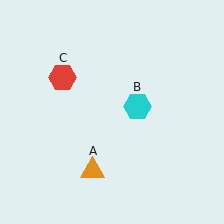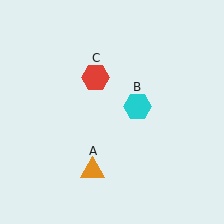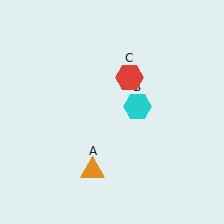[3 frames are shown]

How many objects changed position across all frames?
1 object changed position: red hexagon (object C).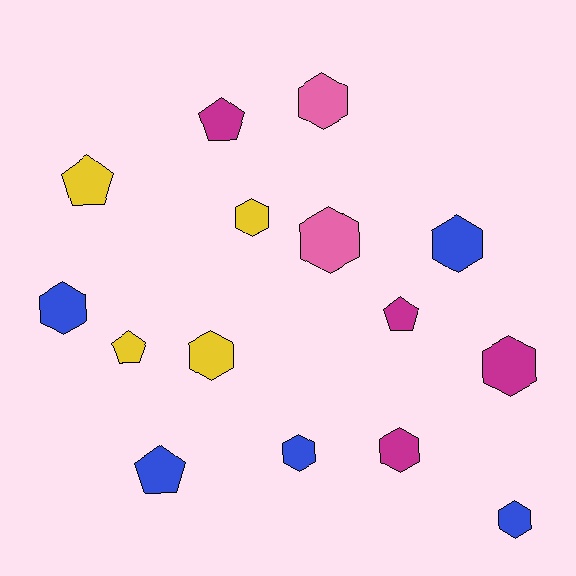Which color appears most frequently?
Blue, with 5 objects.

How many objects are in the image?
There are 15 objects.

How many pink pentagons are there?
There are no pink pentagons.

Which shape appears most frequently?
Hexagon, with 10 objects.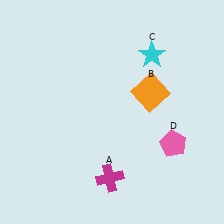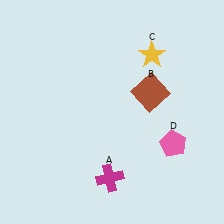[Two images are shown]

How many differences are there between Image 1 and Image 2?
There are 2 differences between the two images.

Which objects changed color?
B changed from orange to brown. C changed from cyan to yellow.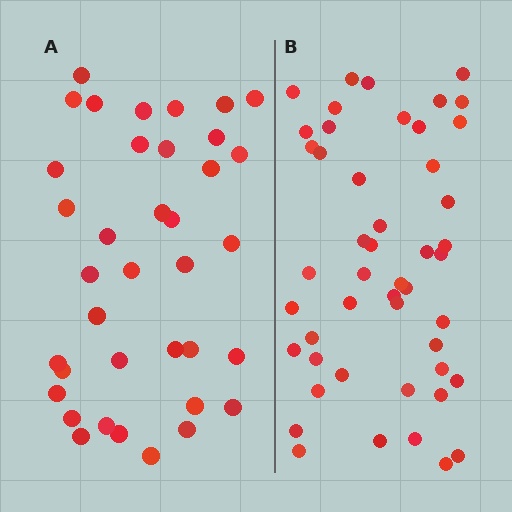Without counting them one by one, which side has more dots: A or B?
Region B (the right region) has more dots.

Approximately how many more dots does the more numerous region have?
Region B has roughly 12 or so more dots than region A.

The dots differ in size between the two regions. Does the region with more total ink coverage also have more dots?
No. Region A has more total ink coverage because its dots are larger, but region B actually contains more individual dots. Total area can be misleading — the number of items is what matters here.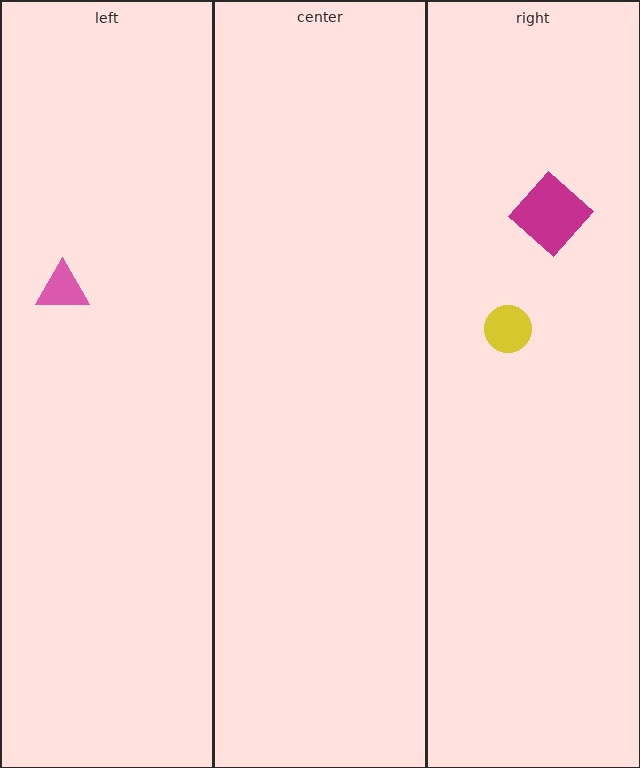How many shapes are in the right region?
2.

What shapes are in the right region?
The yellow circle, the magenta diamond.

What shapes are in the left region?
The pink triangle.